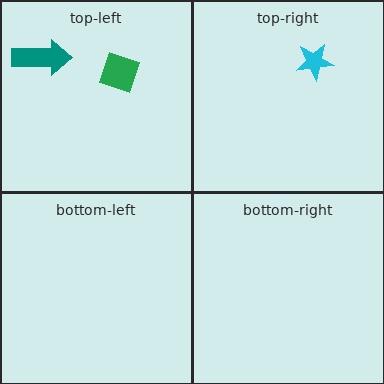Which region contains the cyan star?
The top-right region.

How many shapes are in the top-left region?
2.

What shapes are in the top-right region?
The cyan star.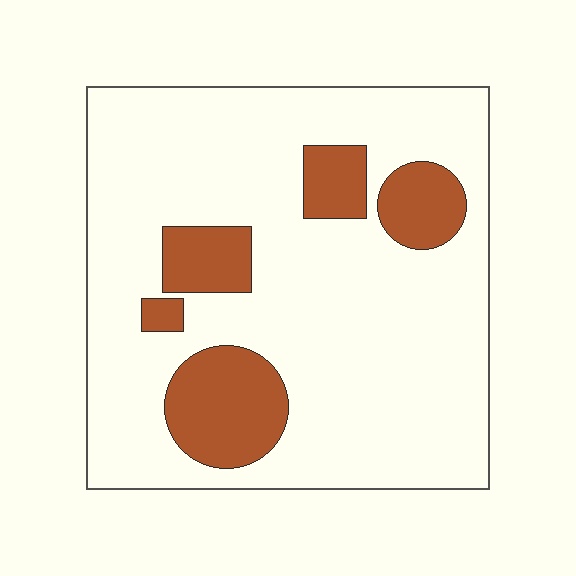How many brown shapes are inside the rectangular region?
5.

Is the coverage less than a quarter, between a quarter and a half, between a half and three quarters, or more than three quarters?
Less than a quarter.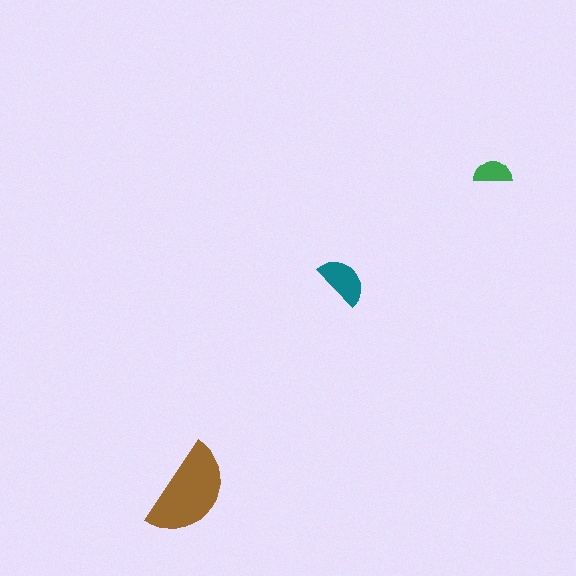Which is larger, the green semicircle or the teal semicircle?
The teal one.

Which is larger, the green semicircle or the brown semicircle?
The brown one.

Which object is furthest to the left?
The brown semicircle is leftmost.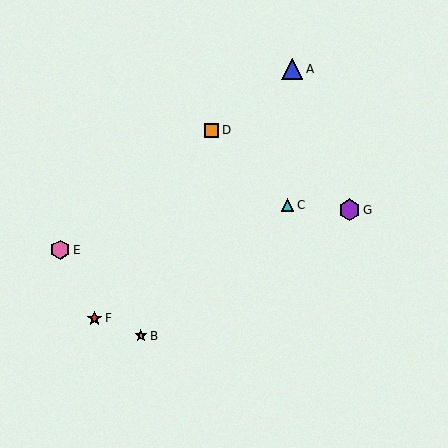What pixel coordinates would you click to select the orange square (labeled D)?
Click at (212, 130) to select the orange square D.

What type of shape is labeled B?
Shape B is a pink star.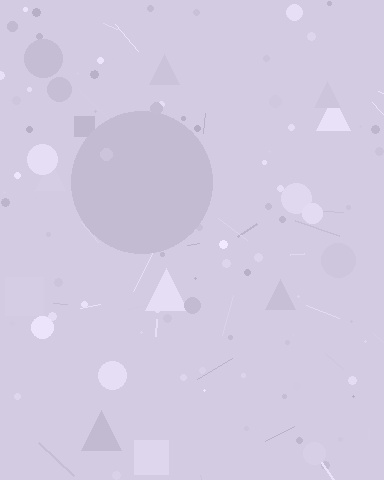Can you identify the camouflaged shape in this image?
The camouflaged shape is a circle.